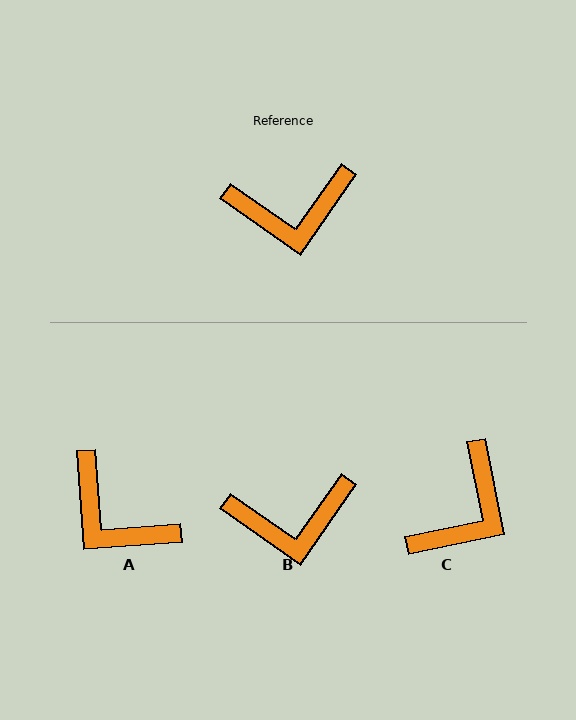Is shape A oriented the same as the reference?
No, it is off by about 51 degrees.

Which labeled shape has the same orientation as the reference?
B.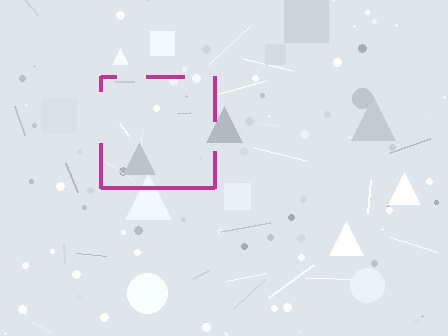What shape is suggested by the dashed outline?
The dashed outline suggests a square.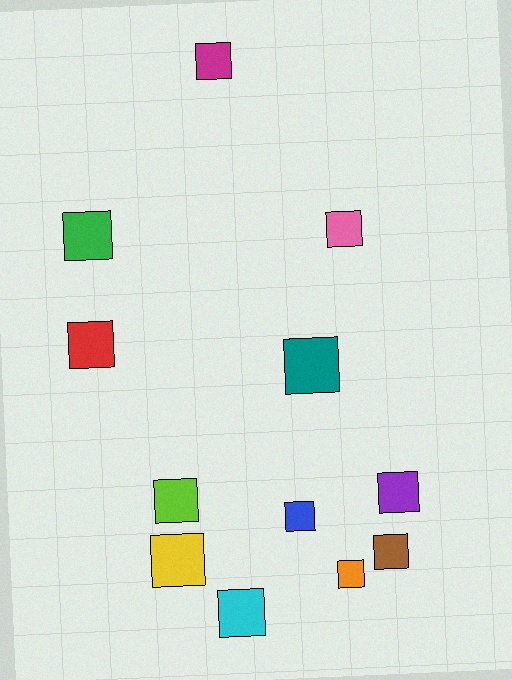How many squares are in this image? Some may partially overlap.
There are 12 squares.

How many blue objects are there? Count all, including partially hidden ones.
There is 1 blue object.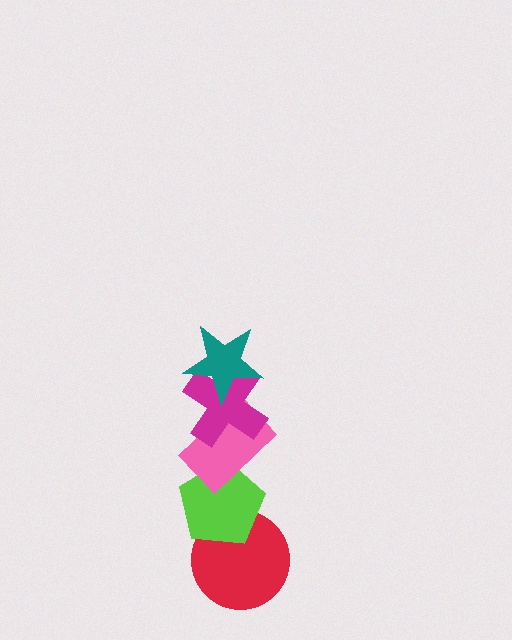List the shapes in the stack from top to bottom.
From top to bottom: the teal star, the magenta cross, the pink rectangle, the lime pentagon, the red circle.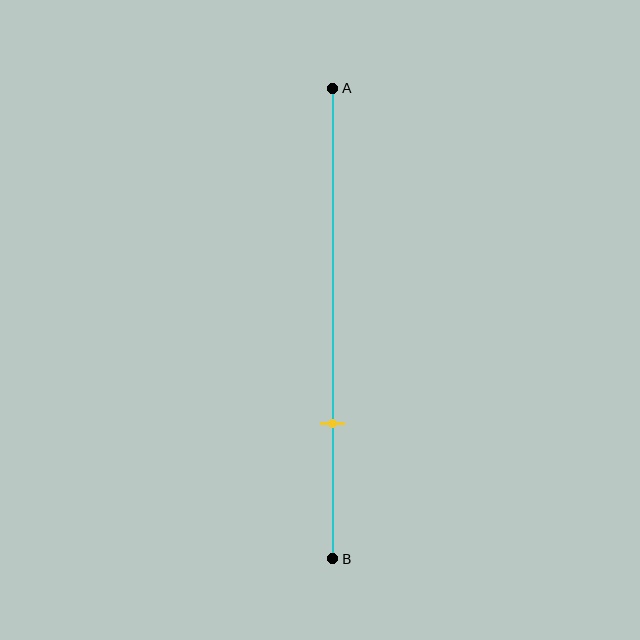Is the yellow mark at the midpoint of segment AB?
No, the mark is at about 70% from A, not at the 50% midpoint.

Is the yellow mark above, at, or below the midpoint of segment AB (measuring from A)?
The yellow mark is below the midpoint of segment AB.